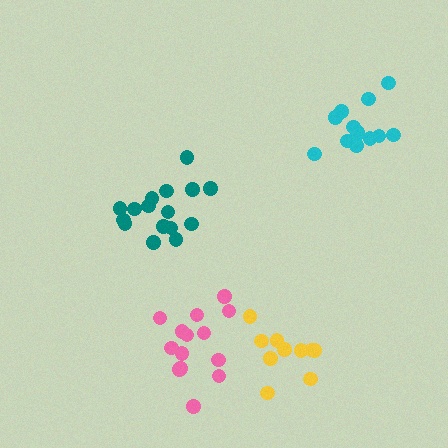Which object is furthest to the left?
The teal cluster is leftmost.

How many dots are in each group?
Group 1: 16 dots, Group 2: 14 dots, Group 3: 11 dots, Group 4: 13 dots (54 total).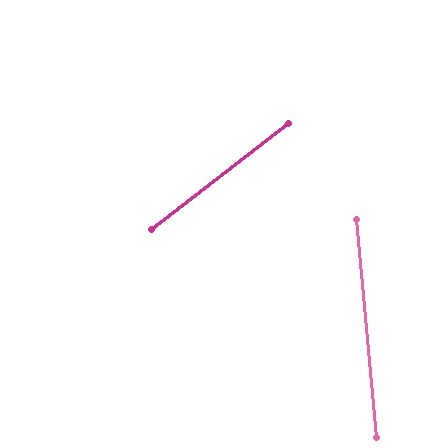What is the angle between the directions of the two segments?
Approximately 57 degrees.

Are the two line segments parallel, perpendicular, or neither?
Neither parallel nor perpendicular — they differ by about 57°.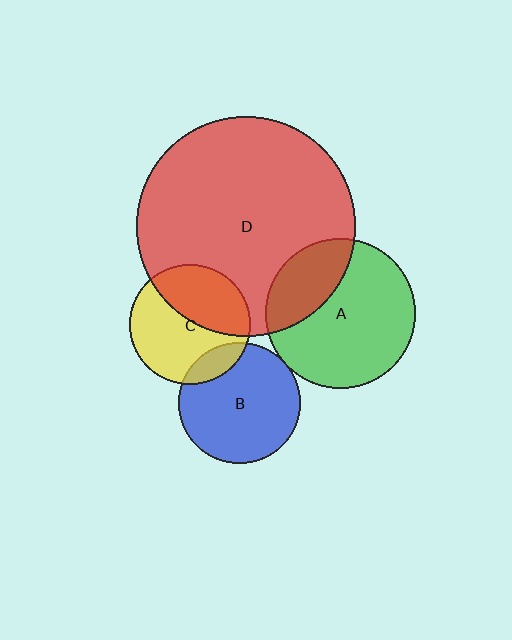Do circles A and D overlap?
Yes.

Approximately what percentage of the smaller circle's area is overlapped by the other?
Approximately 30%.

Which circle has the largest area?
Circle D (red).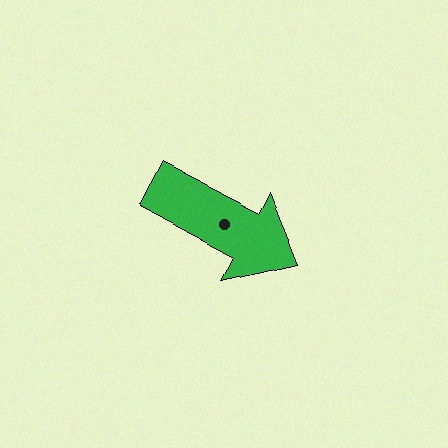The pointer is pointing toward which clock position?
Roughly 4 o'clock.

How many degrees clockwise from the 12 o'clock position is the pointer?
Approximately 118 degrees.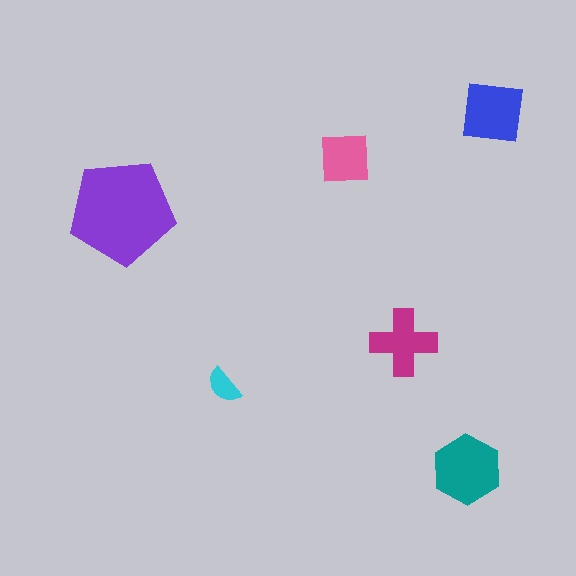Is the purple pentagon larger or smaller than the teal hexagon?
Larger.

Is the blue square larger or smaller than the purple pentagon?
Smaller.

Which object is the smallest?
The cyan semicircle.